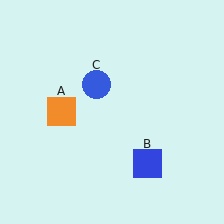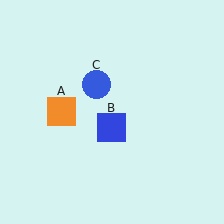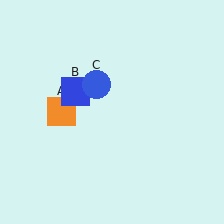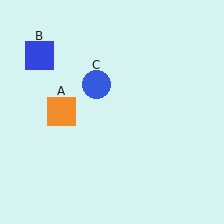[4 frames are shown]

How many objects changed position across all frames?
1 object changed position: blue square (object B).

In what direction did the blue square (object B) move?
The blue square (object B) moved up and to the left.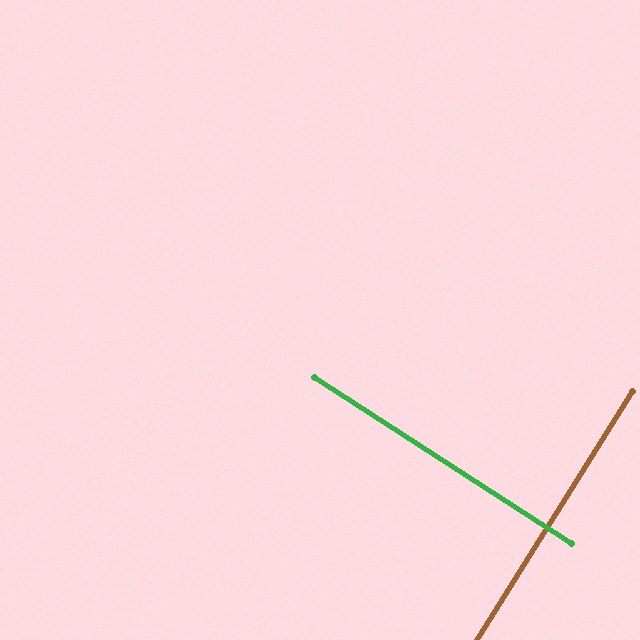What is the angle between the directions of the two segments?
Approximately 89 degrees.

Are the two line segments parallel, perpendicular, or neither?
Perpendicular — they meet at approximately 89°.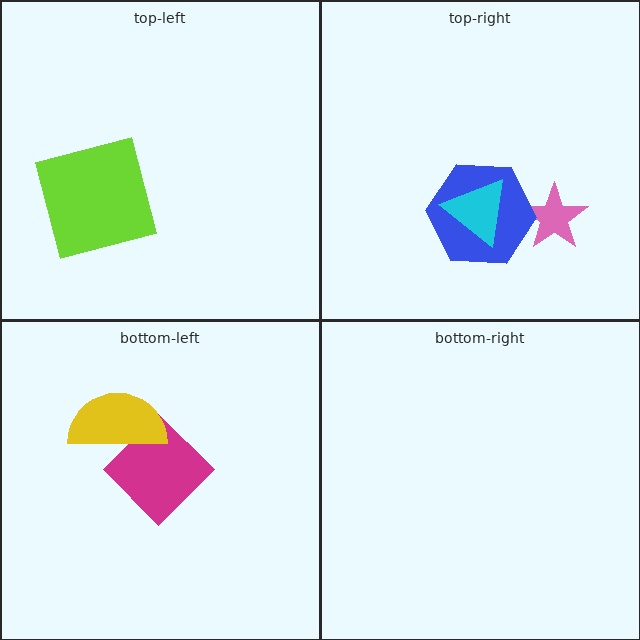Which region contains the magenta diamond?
The bottom-left region.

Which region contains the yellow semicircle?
The bottom-left region.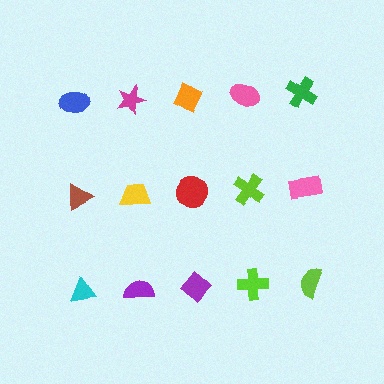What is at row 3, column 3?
A purple diamond.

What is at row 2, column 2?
A yellow trapezoid.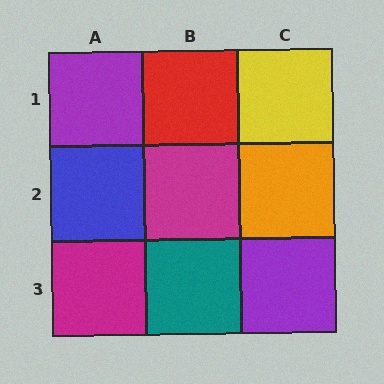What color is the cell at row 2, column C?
Orange.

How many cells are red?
1 cell is red.